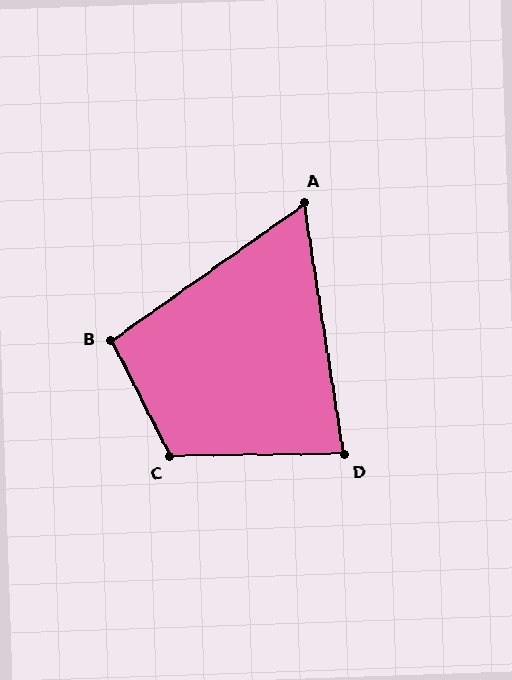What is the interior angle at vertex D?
Approximately 82 degrees (acute).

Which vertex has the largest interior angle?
C, at approximately 116 degrees.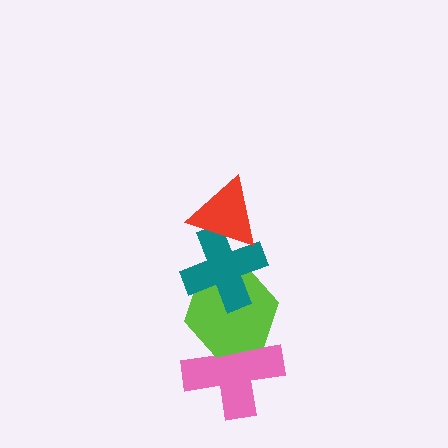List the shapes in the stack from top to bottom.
From top to bottom: the red triangle, the teal cross, the lime hexagon, the pink cross.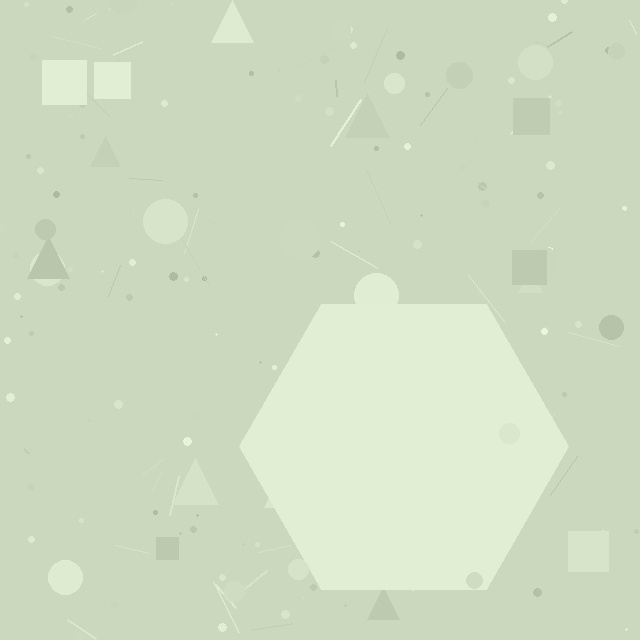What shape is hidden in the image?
A hexagon is hidden in the image.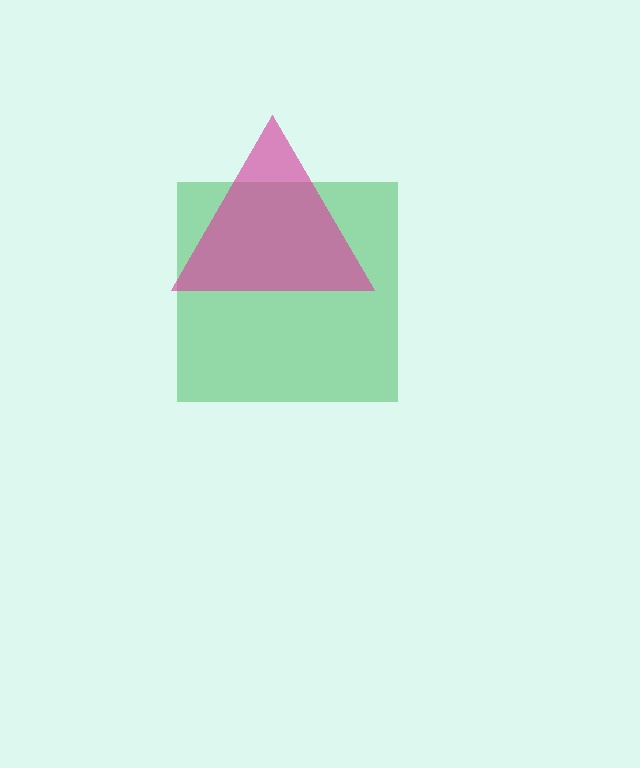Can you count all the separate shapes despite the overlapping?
Yes, there are 2 separate shapes.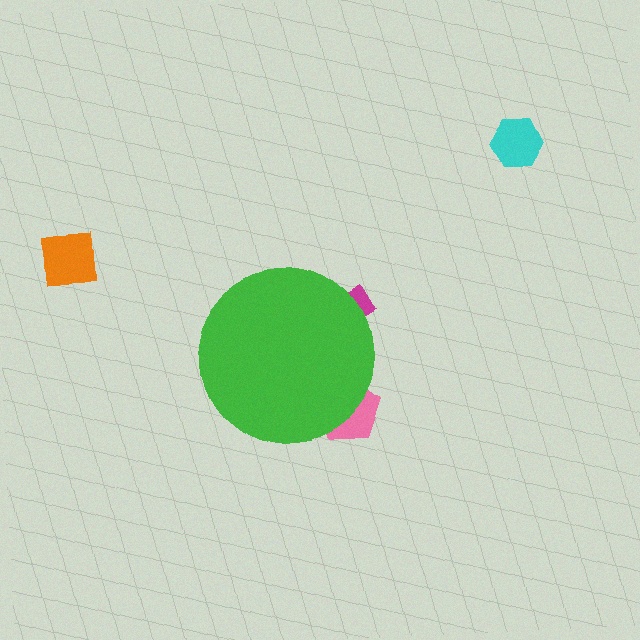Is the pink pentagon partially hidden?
Yes, the pink pentagon is partially hidden behind the green circle.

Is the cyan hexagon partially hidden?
No, the cyan hexagon is fully visible.